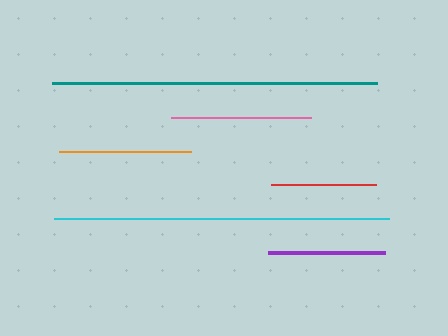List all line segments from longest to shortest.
From longest to shortest: cyan, teal, pink, orange, purple, red.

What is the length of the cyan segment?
The cyan segment is approximately 335 pixels long.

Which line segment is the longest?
The cyan line is the longest at approximately 335 pixels.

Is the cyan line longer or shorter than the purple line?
The cyan line is longer than the purple line.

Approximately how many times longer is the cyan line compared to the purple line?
The cyan line is approximately 2.8 times the length of the purple line.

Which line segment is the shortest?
The red line is the shortest at approximately 105 pixels.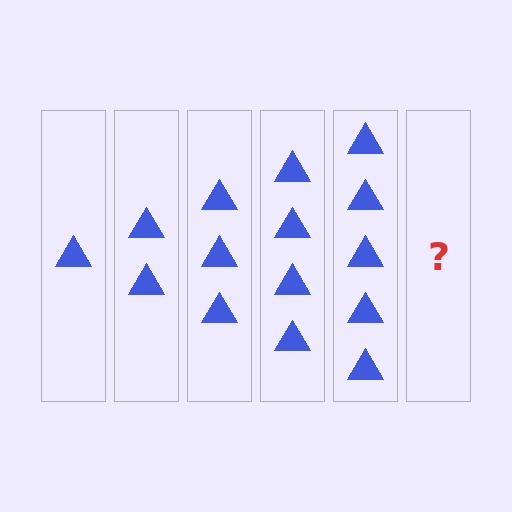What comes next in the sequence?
The next element should be 6 triangles.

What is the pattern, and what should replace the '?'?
The pattern is that each step adds one more triangle. The '?' should be 6 triangles.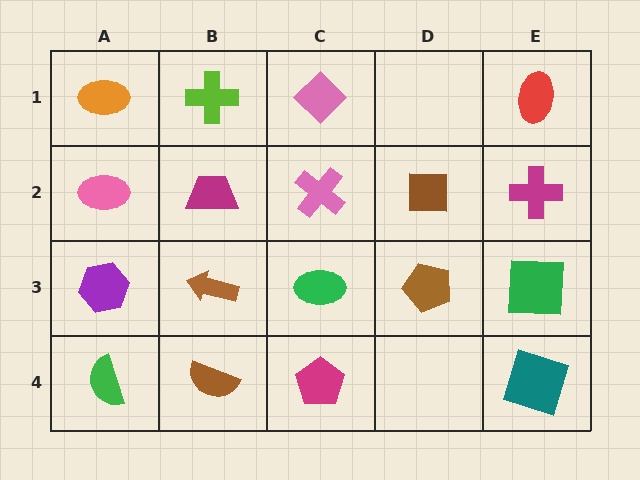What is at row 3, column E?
A green square.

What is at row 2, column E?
A magenta cross.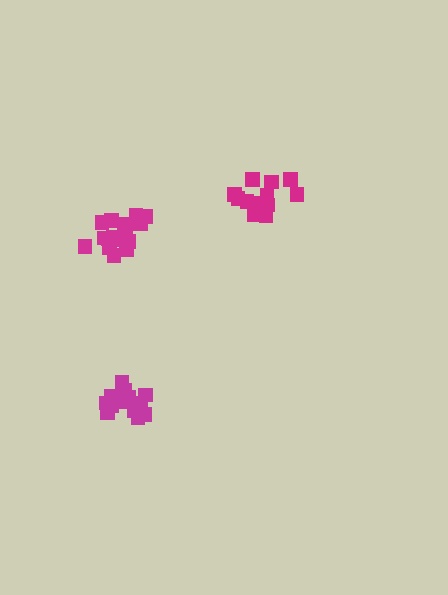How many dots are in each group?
Group 1: 16 dots, Group 2: 16 dots, Group 3: 20 dots (52 total).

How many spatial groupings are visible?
There are 3 spatial groupings.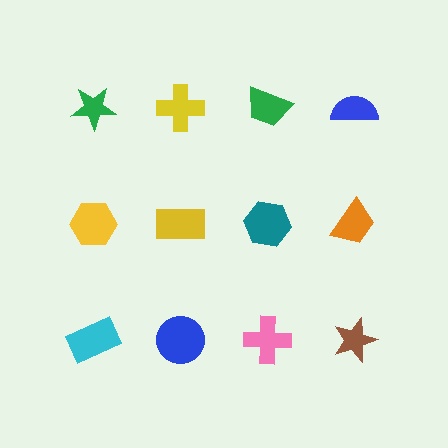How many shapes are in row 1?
4 shapes.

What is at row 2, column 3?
A teal hexagon.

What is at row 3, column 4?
A brown star.